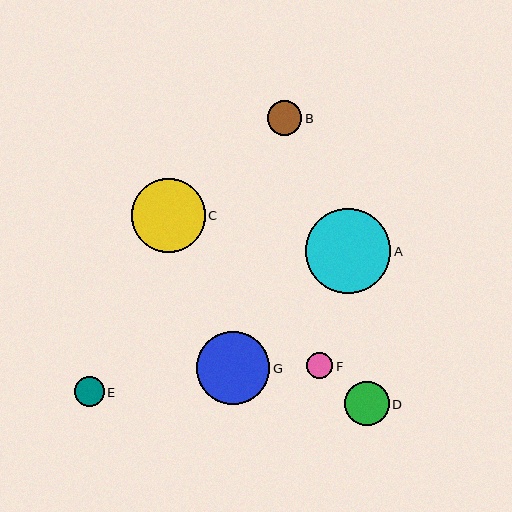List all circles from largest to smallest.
From largest to smallest: A, G, C, D, B, E, F.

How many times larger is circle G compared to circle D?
Circle G is approximately 1.7 times the size of circle D.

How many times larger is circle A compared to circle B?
Circle A is approximately 2.5 times the size of circle B.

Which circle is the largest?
Circle A is the largest with a size of approximately 85 pixels.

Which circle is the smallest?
Circle F is the smallest with a size of approximately 27 pixels.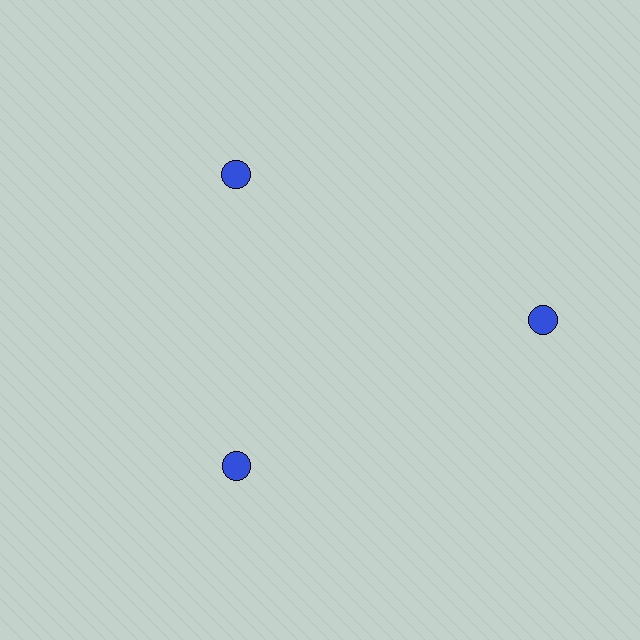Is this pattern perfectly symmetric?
No. The 3 blue circles are arranged in a ring, but one element near the 3 o'clock position is pushed outward from the center, breaking the 3-fold rotational symmetry.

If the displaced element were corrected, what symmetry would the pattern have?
It would have 3-fold rotational symmetry — the pattern would map onto itself every 120 degrees.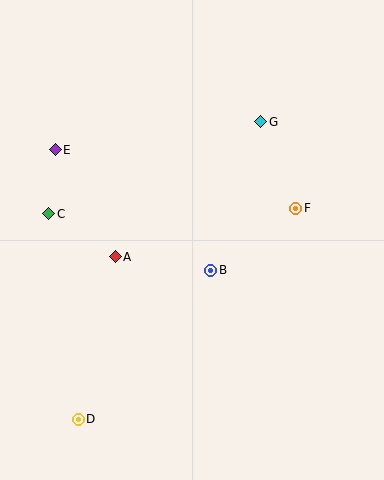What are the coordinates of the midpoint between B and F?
The midpoint between B and F is at (253, 239).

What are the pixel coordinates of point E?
Point E is at (55, 150).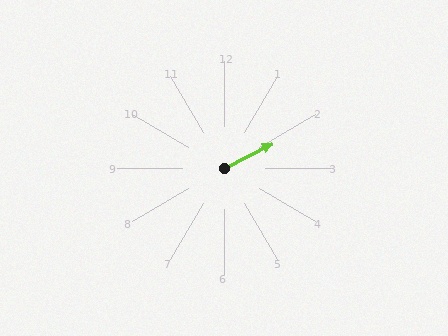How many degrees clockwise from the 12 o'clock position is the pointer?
Approximately 63 degrees.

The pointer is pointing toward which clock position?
Roughly 2 o'clock.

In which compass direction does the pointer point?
Northeast.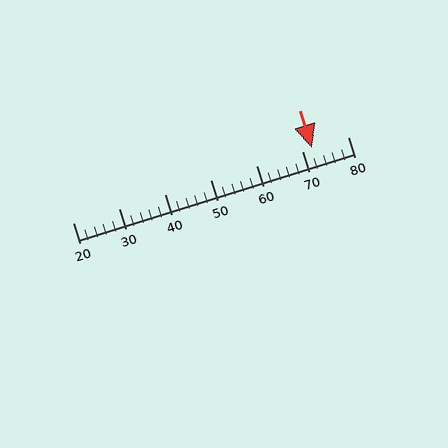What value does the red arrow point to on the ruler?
The red arrow points to approximately 72.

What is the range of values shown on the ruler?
The ruler shows values from 20 to 80.